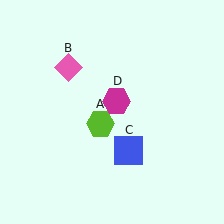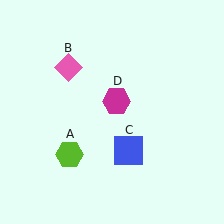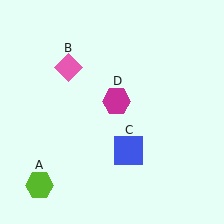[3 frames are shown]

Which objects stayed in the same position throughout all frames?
Pink diamond (object B) and blue square (object C) and magenta hexagon (object D) remained stationary.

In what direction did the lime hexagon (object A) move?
The lime hexagon (object A) moved down and to the left.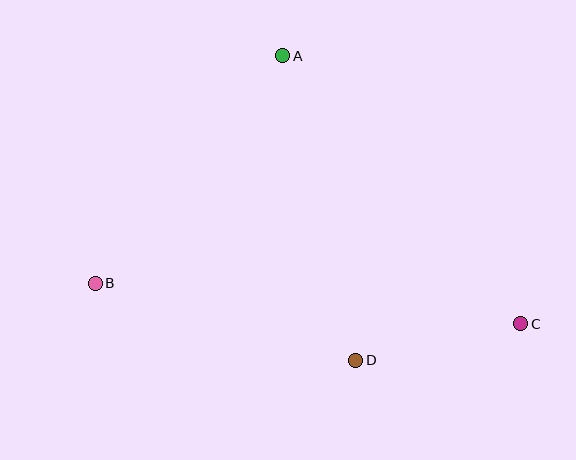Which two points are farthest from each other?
Points B and C are farthest from each other.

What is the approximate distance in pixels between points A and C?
The distance between A and C is approximately 359 pixels.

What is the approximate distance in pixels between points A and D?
The distance between A and D is approximately 313 pixels.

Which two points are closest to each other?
Points C and D are closest to each other.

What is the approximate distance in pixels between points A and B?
The distance between A and B is approximately 295 pixels.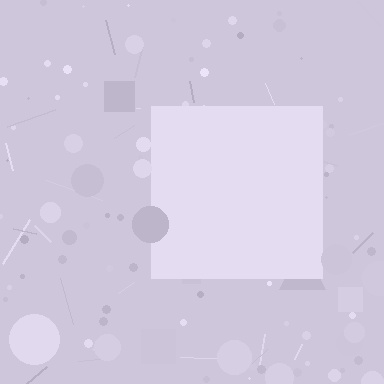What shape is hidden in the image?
A square is hidden in the image.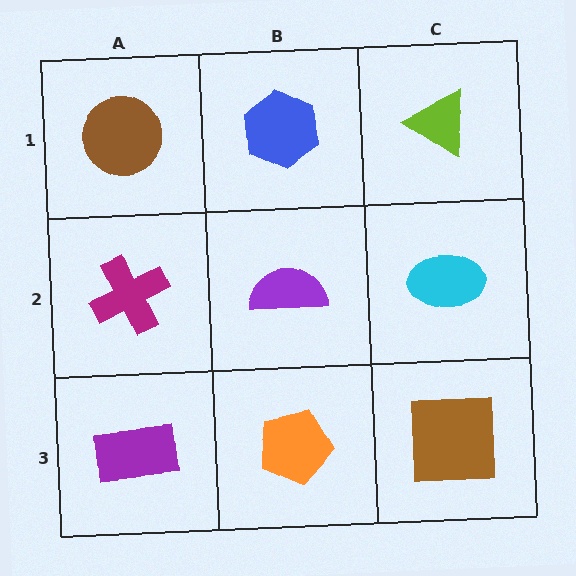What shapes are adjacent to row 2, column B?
A blue hexagon (row 1, column B), an orange pentagon (row 3, column B), a magenta cross (row 2, column A), a cyan ellipse (row 2, column C).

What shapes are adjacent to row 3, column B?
A purple semicircle (row 2, column B), a purple rectangle (row 3, column A), a brown square (row 3, column C).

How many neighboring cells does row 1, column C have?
2.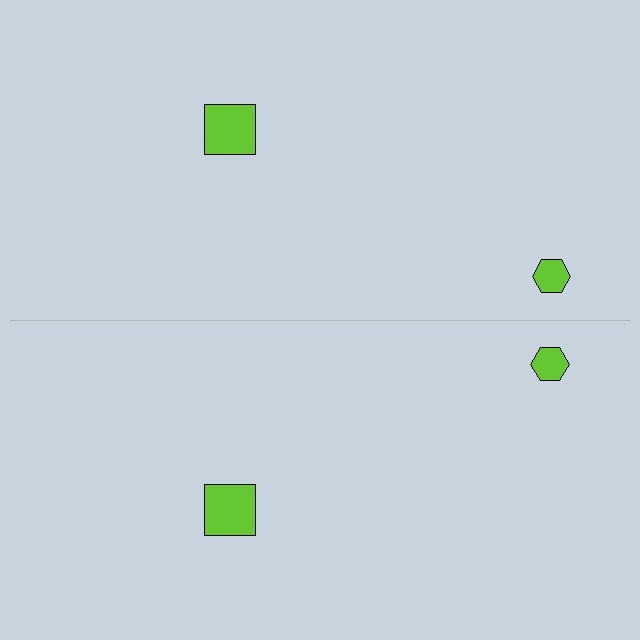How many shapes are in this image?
There are 4 shapes in this image.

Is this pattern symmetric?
Yes, this pattern has bilateral (reflection) symmetry.